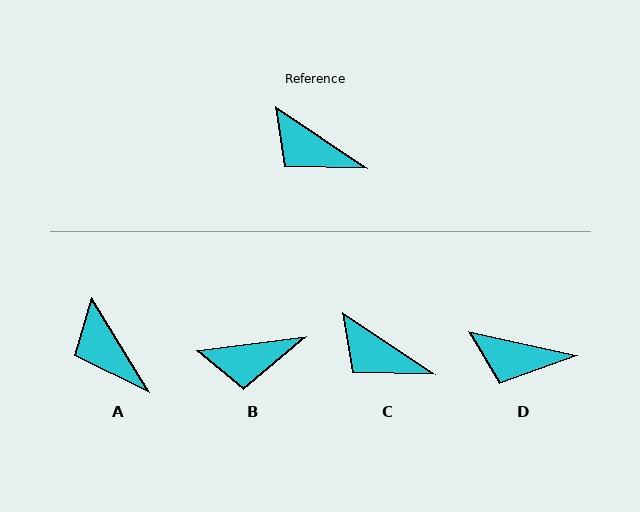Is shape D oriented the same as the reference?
No, it is off by about 22 degrees.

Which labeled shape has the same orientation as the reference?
C.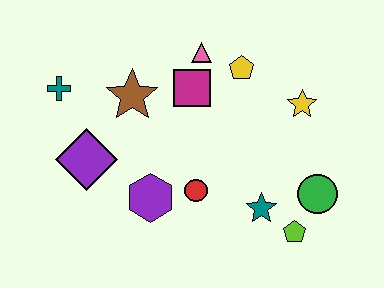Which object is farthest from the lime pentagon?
The teal cross is farthest from the lime pentagon.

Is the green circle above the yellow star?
No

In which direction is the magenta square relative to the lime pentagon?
The magenta square is above the lime pentagon.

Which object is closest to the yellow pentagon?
The pink triangle is closest to the yellow pentagon.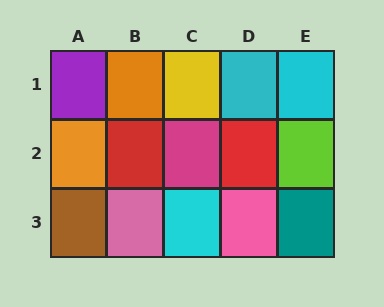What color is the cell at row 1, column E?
Cyan.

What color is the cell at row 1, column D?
Cyan.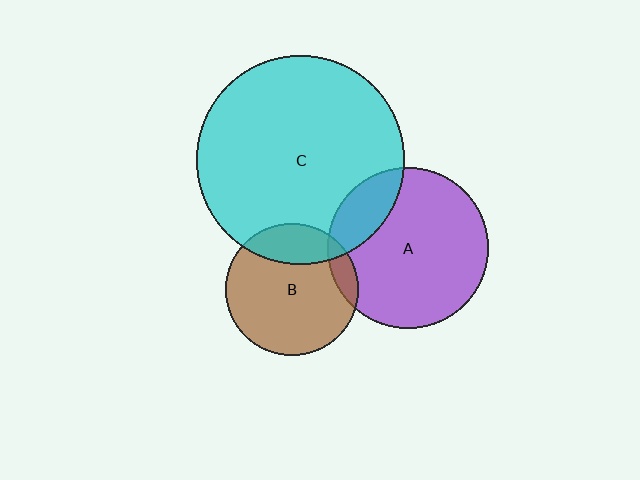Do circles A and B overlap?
Yes.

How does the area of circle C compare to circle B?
Approximately 2.5 times.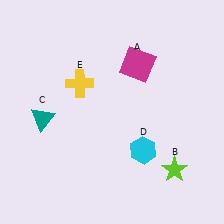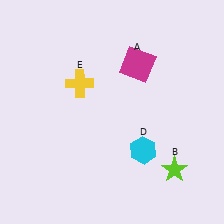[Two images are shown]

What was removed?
The teal triangle (C) was removed in Image 2.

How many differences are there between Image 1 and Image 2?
There is 1 difference between the two images.